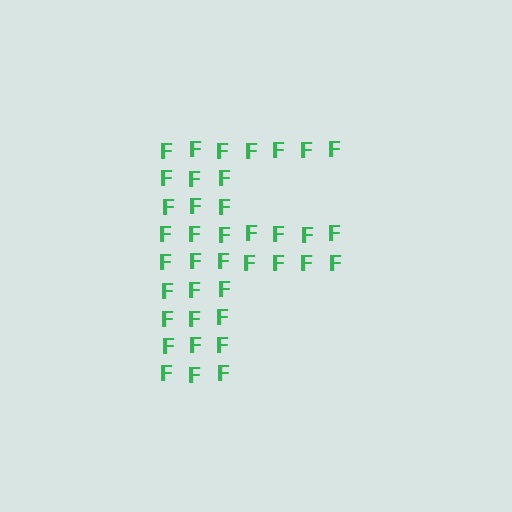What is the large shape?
The large shape is the letter F.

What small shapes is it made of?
It is made of small letter F's.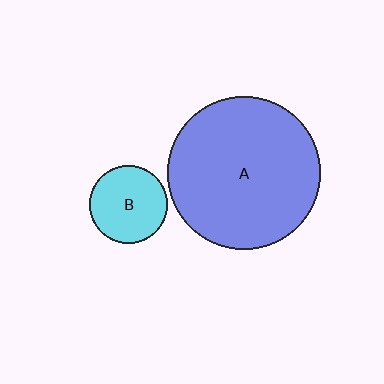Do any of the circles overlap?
No, none of the circles overlap.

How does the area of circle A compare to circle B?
Approximately 3.9 times.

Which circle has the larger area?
Circle A (blue).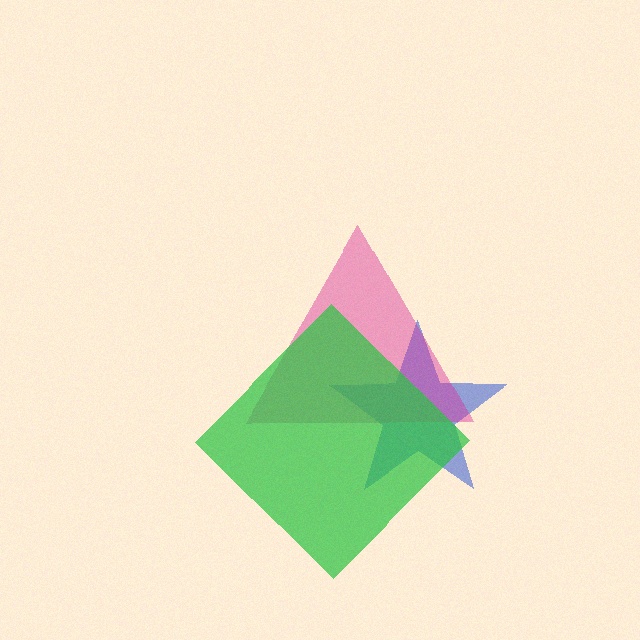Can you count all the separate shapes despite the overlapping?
Yes, there are 3 separate shapes.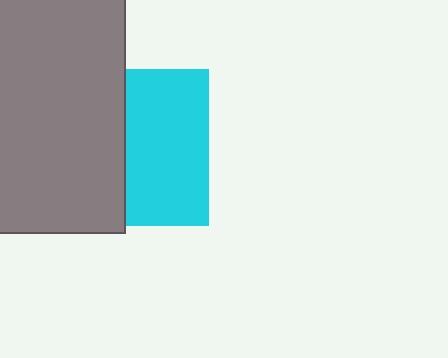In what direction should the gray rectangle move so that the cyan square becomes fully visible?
The gray rectangle should move left. That is the shortest direction to clear the overlap and leave the cyan square fully visible.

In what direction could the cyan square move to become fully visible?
The cyan square could move right. That would shift it out from behind the gray rectangle entirely.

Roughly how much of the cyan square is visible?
About half of it is visible (roughly 53%).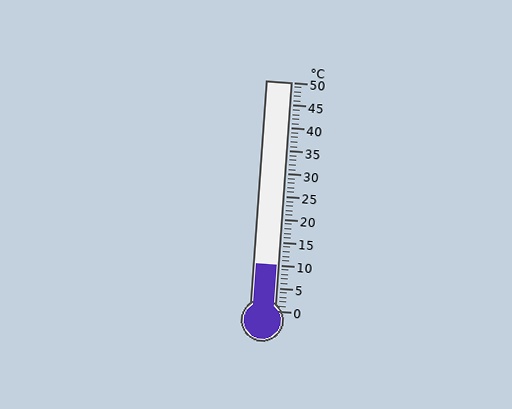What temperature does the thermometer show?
The thermometer shows approximately 10°C.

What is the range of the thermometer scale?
The thermometer scale ranges from 0°C to 50°C.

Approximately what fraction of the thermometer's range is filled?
The thermometer is filled to approximately 20% of its range.